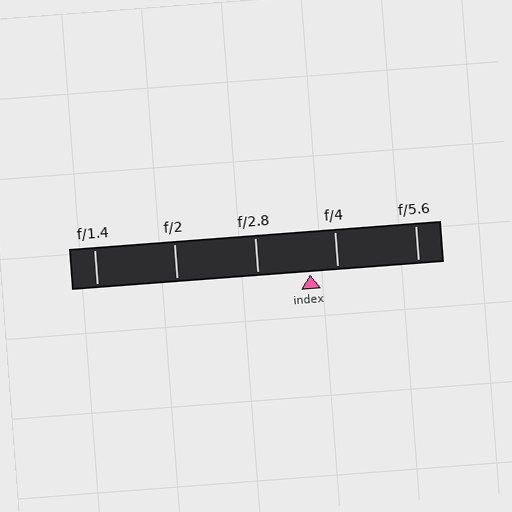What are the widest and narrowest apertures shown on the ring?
The widest aperture shown is f/1.4 and the narrowest is f/5.6.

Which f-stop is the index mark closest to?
The index mark is closest to f/4.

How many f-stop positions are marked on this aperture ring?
There are 5 f-stop positions marked.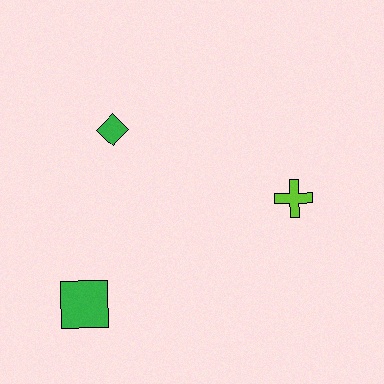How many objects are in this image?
There are 3 objects.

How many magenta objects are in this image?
There are no magenta objects.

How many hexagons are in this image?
There are no hexagons.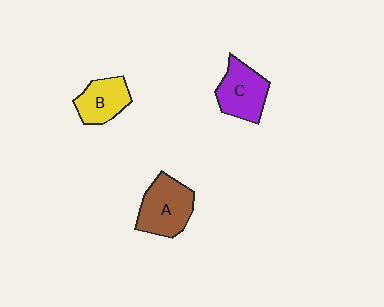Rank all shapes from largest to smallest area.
From largest to smallest: A (brown), C (purple), B (yellow).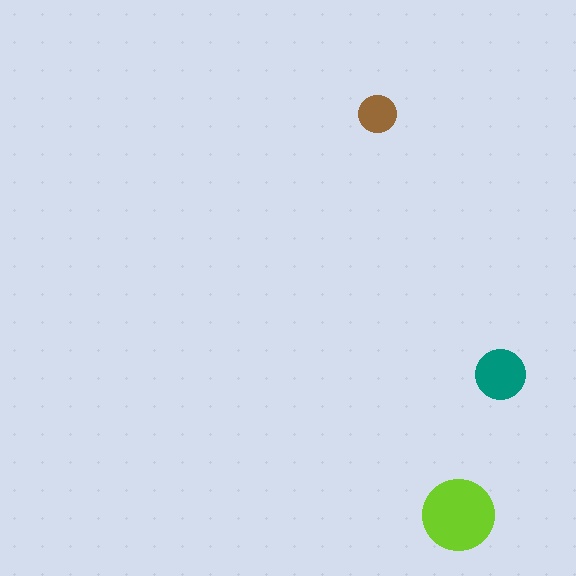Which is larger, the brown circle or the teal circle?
The teal one.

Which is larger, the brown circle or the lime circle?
The lime one.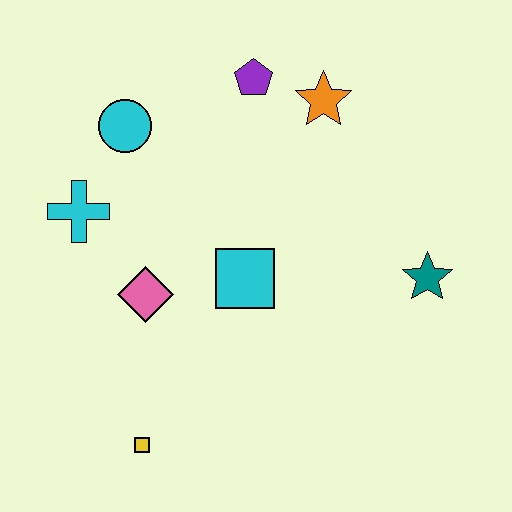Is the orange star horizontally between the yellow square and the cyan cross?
No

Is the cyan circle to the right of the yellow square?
No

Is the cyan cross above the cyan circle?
No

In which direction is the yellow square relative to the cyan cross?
The yellow square is below the cyan cross.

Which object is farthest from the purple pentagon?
The yellow square is farthest from the purple pentagon.